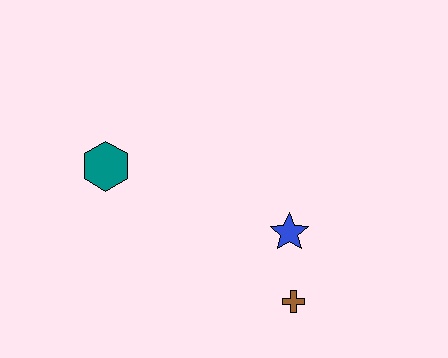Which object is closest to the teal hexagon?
The blue star is closest to the teal hexagon.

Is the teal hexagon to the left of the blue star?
Yes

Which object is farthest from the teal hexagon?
The brown cross is farthest from the teal hexagon.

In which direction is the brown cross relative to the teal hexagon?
The brown cross is to the right of the teal hexagon.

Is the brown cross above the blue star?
No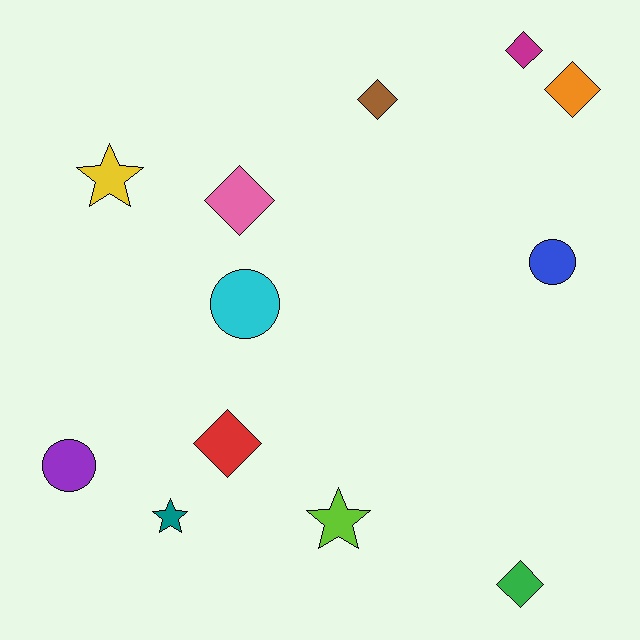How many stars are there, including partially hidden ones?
There are 3 stars.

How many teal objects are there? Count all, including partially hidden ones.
There is 1 teal object.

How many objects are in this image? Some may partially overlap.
There are 12 objects.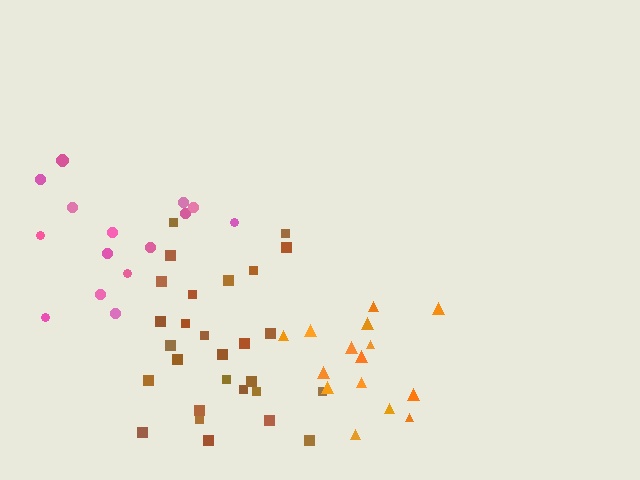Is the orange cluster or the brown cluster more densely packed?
Orange.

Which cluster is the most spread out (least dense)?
Pink.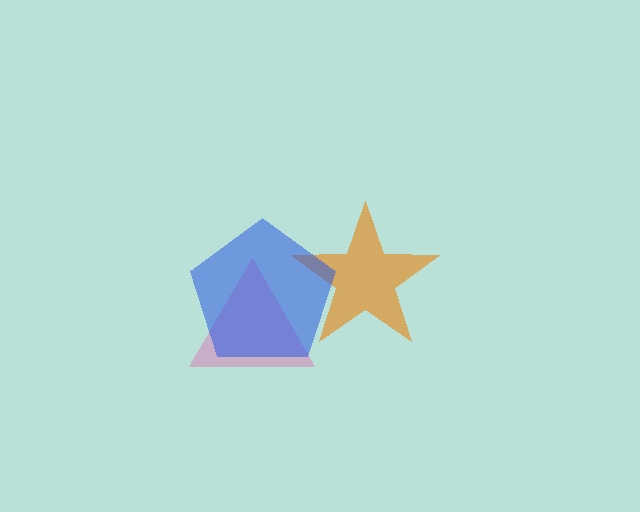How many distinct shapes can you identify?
There are 3 distinct shapes: an orange star, a pink triangle, a blue pentagon.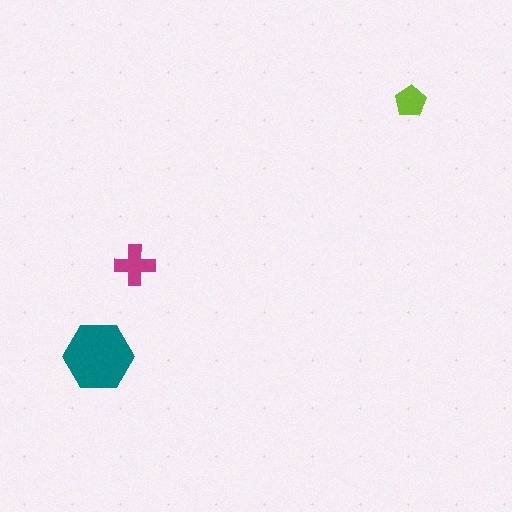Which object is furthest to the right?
The lime pentagon is rightmost.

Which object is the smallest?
The lime pentagon.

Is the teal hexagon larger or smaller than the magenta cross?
Larger.